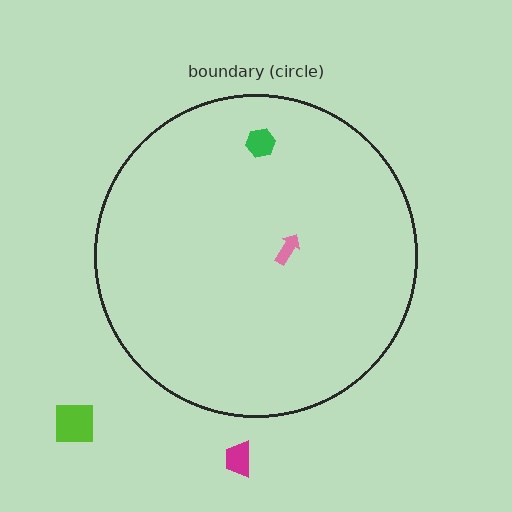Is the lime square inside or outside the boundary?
Outside.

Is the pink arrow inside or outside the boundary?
Inside.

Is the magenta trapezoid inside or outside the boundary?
Outside.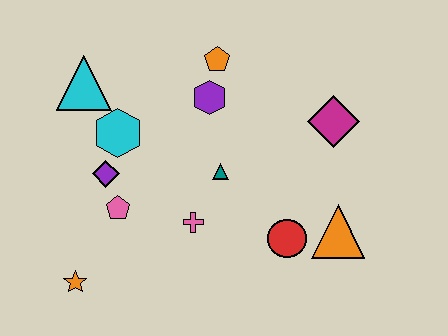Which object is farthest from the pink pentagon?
The magenta diamond is farthest from the pink pentagon.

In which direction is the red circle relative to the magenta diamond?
The red circle is below the magenta diamond.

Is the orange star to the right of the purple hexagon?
No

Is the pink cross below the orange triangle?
No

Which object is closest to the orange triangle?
The red circle is closest to the orange triangle.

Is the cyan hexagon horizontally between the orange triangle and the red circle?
No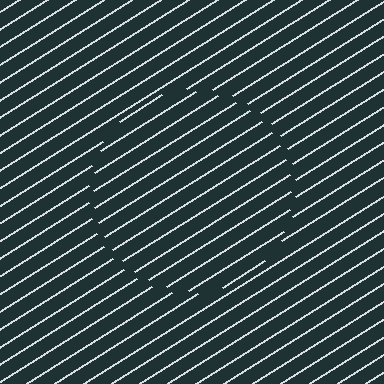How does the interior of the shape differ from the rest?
The interior of the shape contains the same grating, shifted by half a period — the contour is defined by the phase discontinuity where line-ends from the inner and outer gratings abut.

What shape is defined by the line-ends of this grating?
An illusory circle. The interior of the shape contains the same grating, shifted by half a period — the contour is defined by the phase discontinuity where line-ends from the inner and outer gratings abut.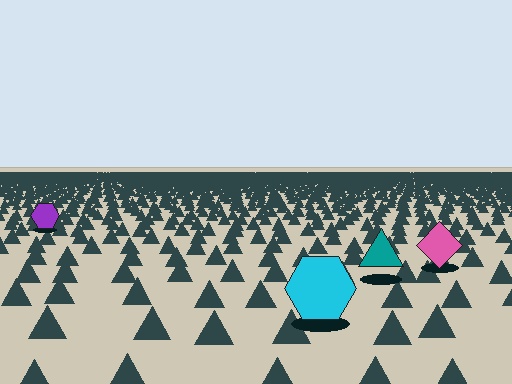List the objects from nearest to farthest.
From nearest to farthest: the cyan hexagon, the teal triangle, the pink diamond, the purple hexagon.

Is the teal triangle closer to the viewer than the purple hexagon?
Yes. The teal triangle is closer — you can tell from the texture gradient: the ground texture is coarser near it.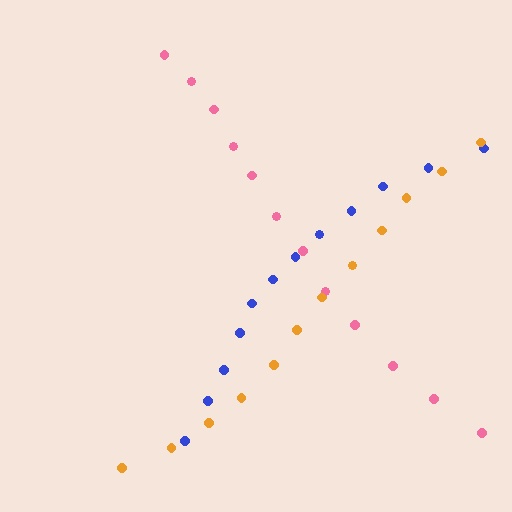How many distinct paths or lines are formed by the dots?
There are 3 distinct paths.